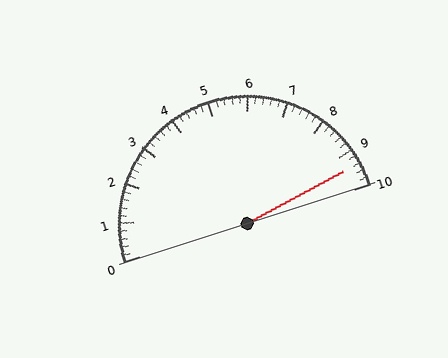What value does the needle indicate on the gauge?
The needle indicates approximately 9.4.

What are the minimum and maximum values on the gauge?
The gauge ranges from 0 to 10.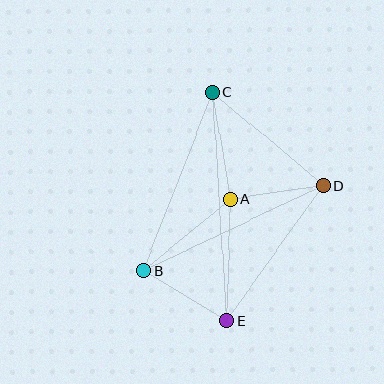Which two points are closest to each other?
Points A and D are closest to each other.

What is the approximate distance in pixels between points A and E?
The distance between A and E is approximately 122 pixels.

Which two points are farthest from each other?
Points C and E are farthest from each other.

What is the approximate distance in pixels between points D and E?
The distance between D and E is approximately 166 pixels.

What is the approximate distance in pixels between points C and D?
The distance between C and D is approximately 145 pixels.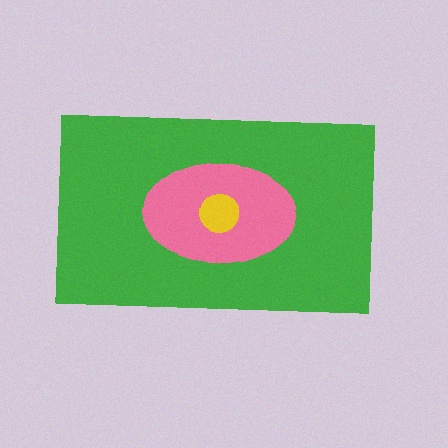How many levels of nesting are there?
3.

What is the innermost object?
The yellow circle.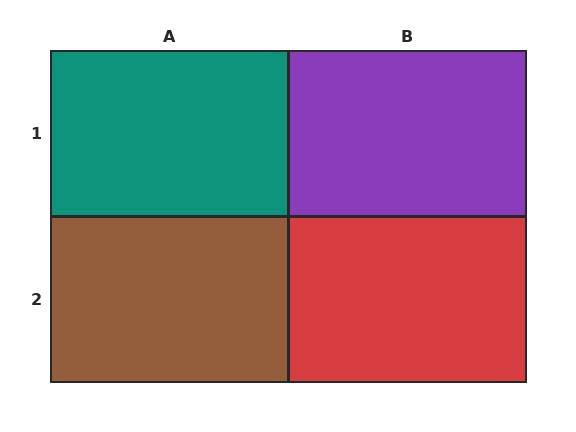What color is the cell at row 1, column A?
Teal.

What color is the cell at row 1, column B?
Purple.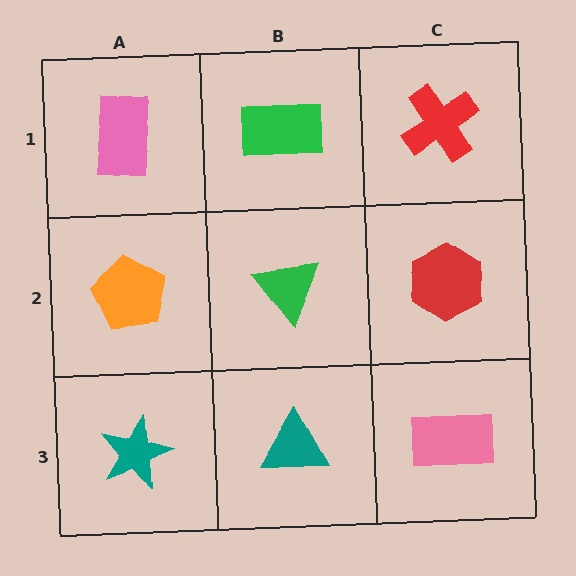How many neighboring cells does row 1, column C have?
2.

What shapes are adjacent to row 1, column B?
A green triangle (row 2, column B), a pink rectangle (row 1, column A), a red cross (row 1, column C).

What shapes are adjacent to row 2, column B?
A green rectangle (row 1, column B), a teal triangle (row 3, column B), an orange pentagon (row 2, column A), a red hexagon (row 2, column C).